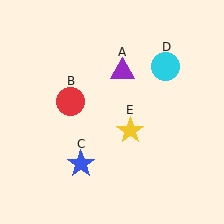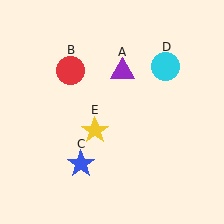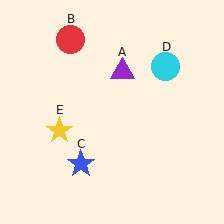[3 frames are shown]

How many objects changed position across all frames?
2 objects changed position: red circle (object B), yellow star (object E).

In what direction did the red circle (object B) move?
The red circle (object B) moved up.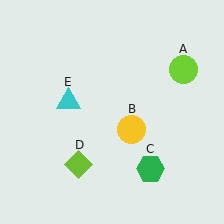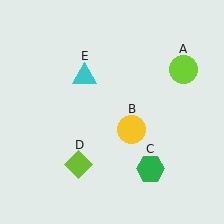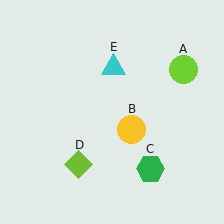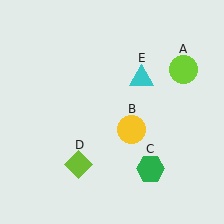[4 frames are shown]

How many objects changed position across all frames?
1 object changed position: cyan triangle (object E).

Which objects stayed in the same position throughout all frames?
Lime circle (object A) and yellow circle (object B) and green hexagon (object C) and lime diamond (object D) remained stationary.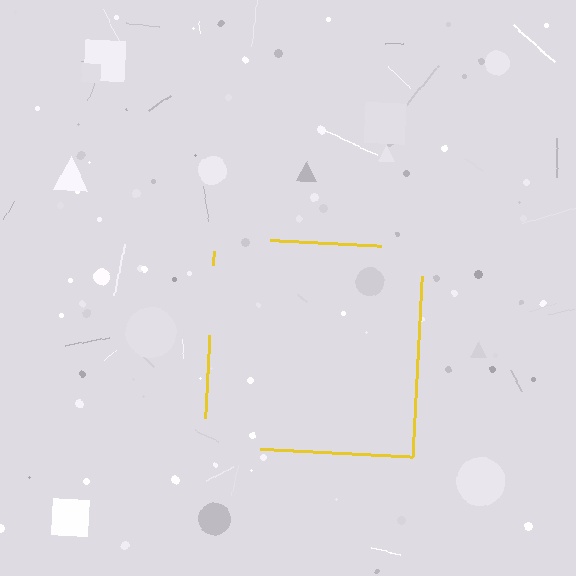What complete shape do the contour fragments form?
The contour fragments form a square.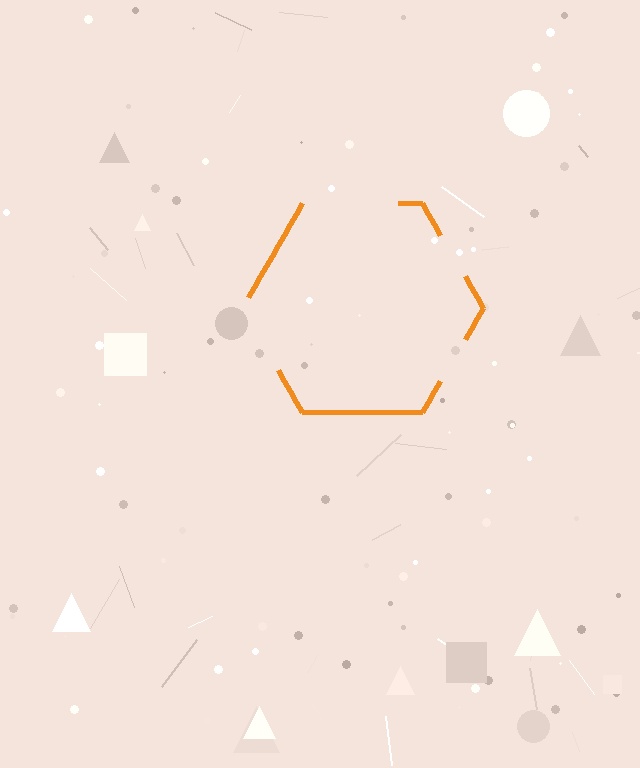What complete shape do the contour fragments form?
The contour fragments form a hexagon.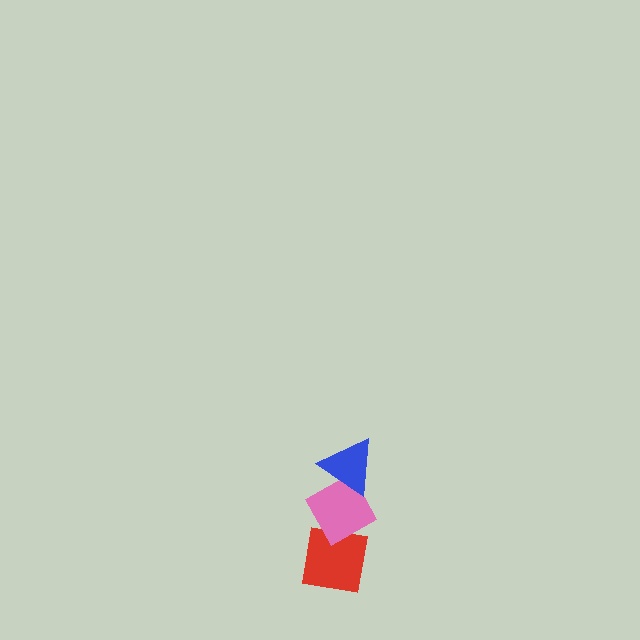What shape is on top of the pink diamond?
The blue triangle is on top of the pink diamond.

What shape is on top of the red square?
The pink diamond is on top of the red square.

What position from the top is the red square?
The red square is 3rd from the top.